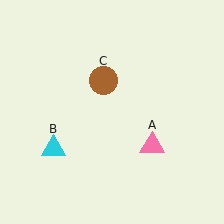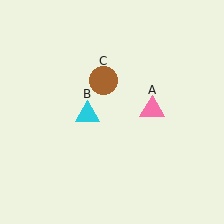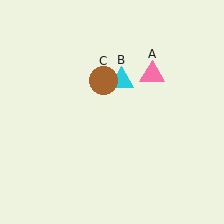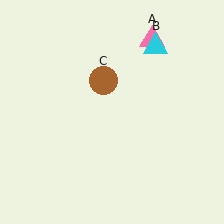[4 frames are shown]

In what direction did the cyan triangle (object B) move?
The cyan triangle (object B) moved up and to the right.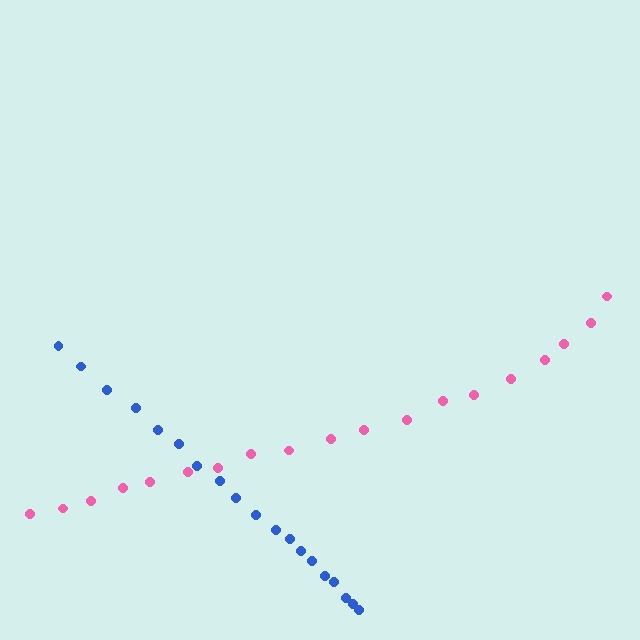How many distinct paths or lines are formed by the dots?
There are 2 distinct paths.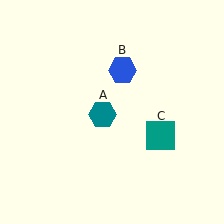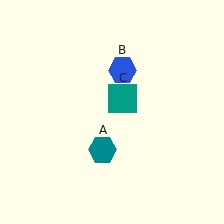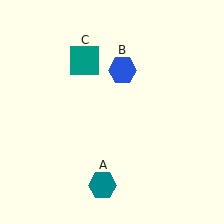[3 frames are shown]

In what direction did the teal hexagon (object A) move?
The teal hexagon (object A) moved down.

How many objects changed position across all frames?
2 objects changed position: teal hexagon (object A), teal square (object C).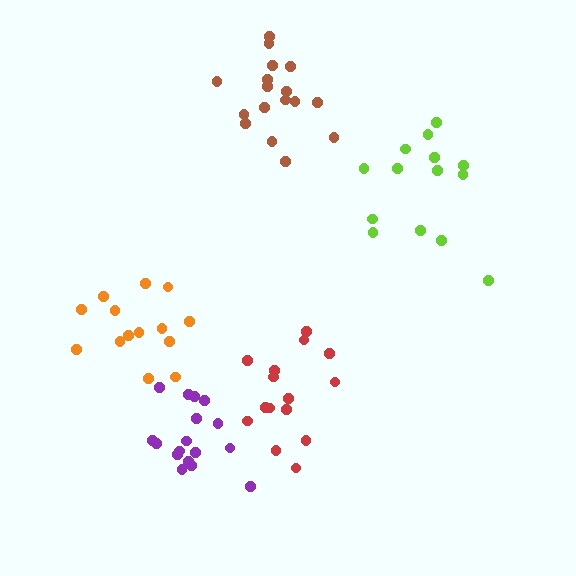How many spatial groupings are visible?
There are 5 spatial groupings.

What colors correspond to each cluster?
The clusters are colored: red, lime, purple, brown, orange.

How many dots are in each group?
Group 1: 15 dots, Group 2: 14 dots, Group 3: 17 dots, Group 4: 17 dots, Group 5: 14 dots (77 total).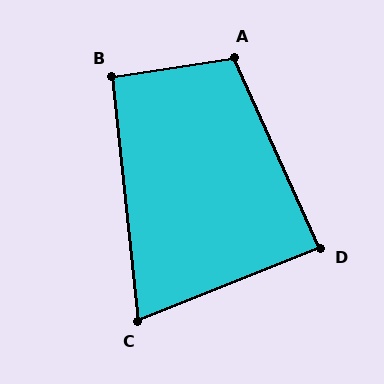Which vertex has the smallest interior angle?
C, at approximately 74 degrees.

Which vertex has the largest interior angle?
A, at approximately 106 degrees.